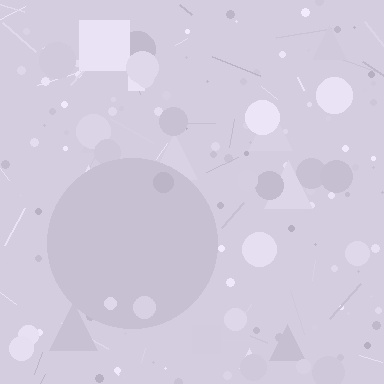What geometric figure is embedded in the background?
A circle is embedded in the background.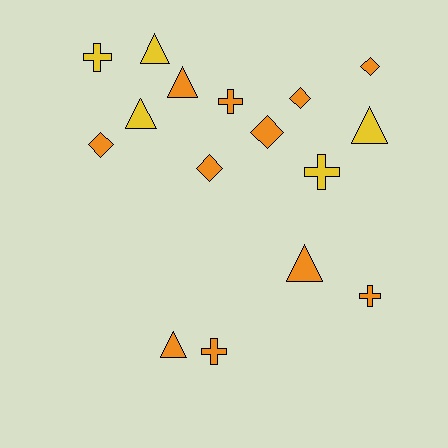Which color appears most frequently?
Orange, with 11 objects.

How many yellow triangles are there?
There are 3 yellow triangles.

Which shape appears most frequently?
Triangle, with 6 objects.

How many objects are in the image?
There are 16 objects.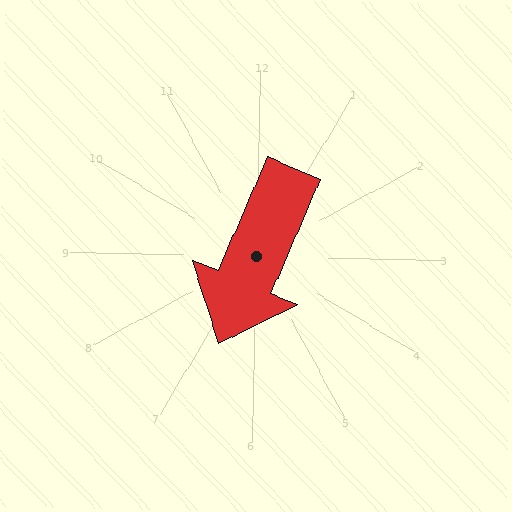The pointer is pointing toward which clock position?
Roughly 7 o'clock.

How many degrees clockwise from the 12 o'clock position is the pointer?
Approximately 202 degrees.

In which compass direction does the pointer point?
South.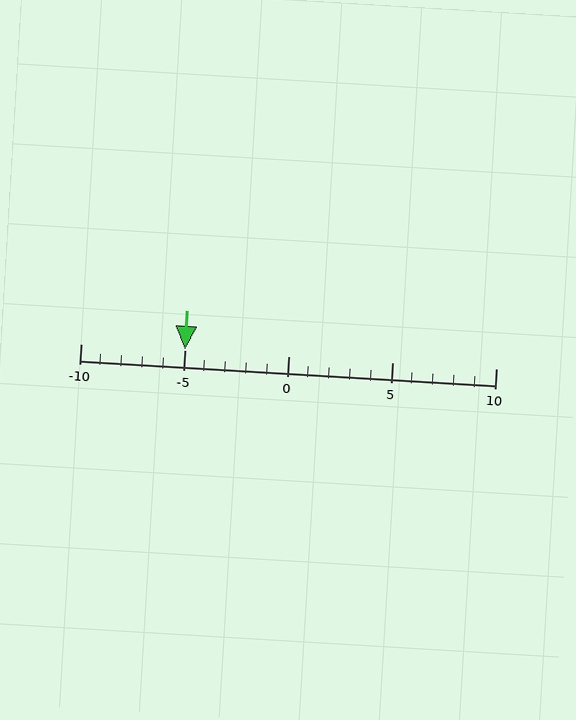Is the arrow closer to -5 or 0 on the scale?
The arrow is closer to -5.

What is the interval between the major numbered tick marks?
The major tick marks are spaced 5 units apart.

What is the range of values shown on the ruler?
The ruler shows values from -10 to 10.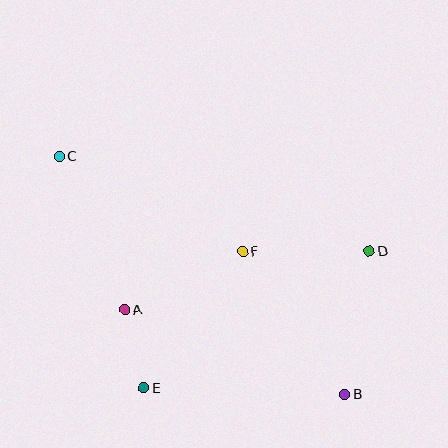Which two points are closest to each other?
Points A and E are closest to each other.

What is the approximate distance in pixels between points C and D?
The distance between C and D is approximately 324 pixels.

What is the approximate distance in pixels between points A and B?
The distance between A and B is approximately 235 pixels.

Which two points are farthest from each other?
Points B and C are farthest from each other.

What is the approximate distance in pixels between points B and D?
The distance between B and D is approximately 145 pixels.